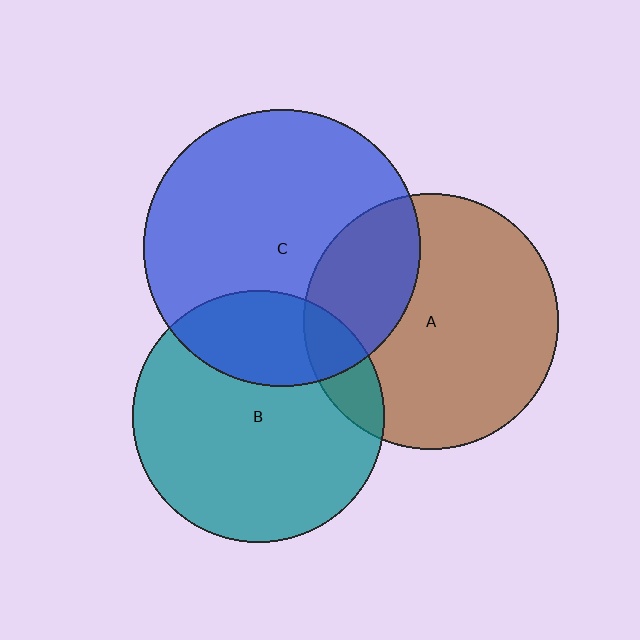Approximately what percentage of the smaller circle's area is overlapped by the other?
Approximately 25%.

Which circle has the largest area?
Circle C (blue).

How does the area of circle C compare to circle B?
Approximately 1.2 times.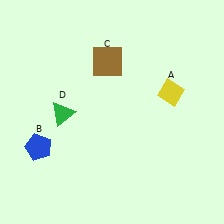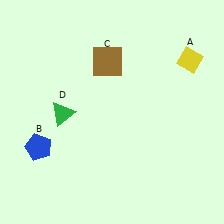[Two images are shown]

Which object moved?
The yellow diamond (A) moved up.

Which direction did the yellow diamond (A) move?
The yellow diamond (A) moved up.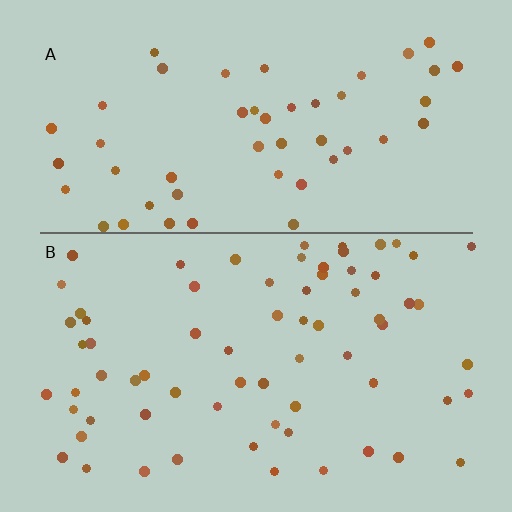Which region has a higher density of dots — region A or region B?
B (the bottom).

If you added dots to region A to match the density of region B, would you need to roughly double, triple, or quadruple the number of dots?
Approximately double.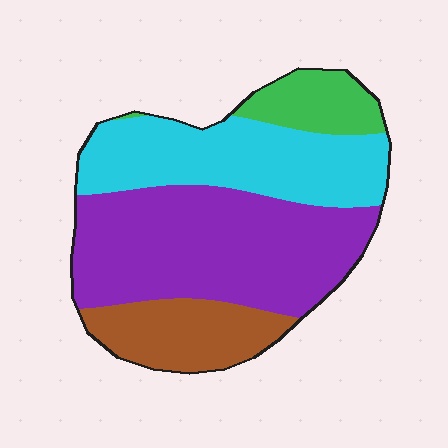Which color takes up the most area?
Purple, at roughly 45%.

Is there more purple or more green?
Purple.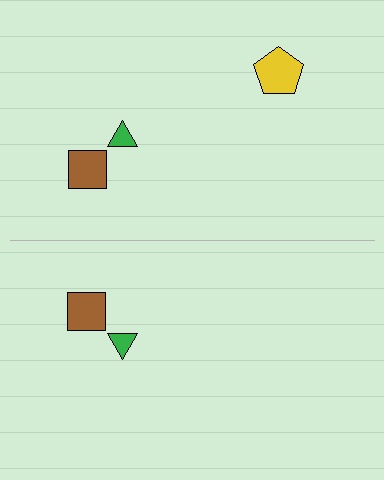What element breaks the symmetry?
A yellow pentagon is missing from the bottom side.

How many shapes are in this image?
There are 5 shapes in this image.